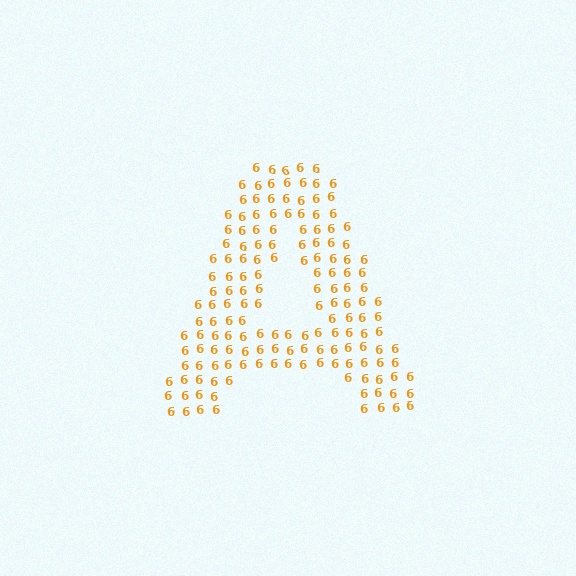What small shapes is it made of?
It is made of small digit 6's.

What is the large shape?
The large shape is the letter A.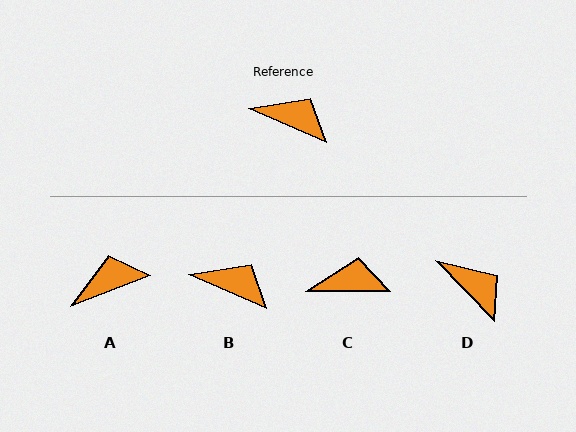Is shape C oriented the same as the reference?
No, it is off by about 23 degrees.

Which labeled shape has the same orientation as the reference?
B.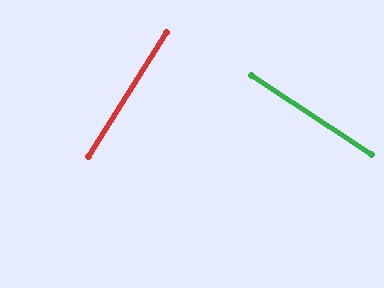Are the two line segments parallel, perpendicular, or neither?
Perpendicular — they meet at approximately 89°.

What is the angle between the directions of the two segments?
Approximately 89 degrees.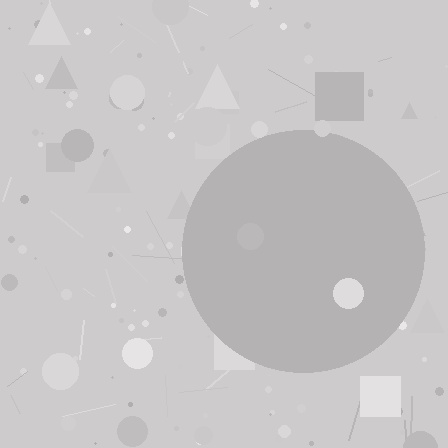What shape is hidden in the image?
A circle is hidden in the image.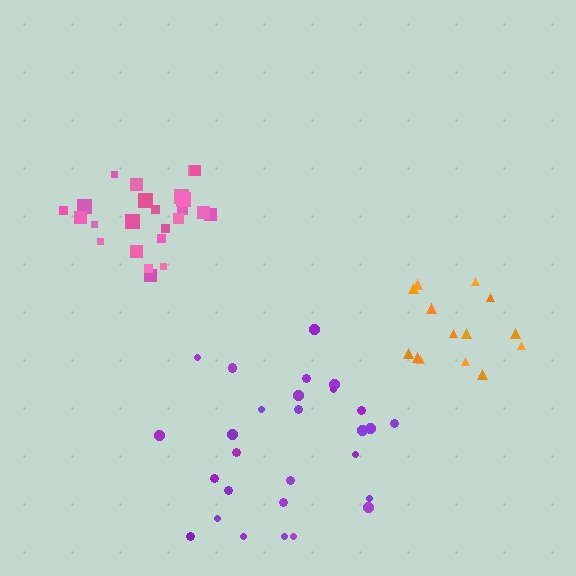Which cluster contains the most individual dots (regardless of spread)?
Purple (29).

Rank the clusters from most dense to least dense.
pink, orange, purple.